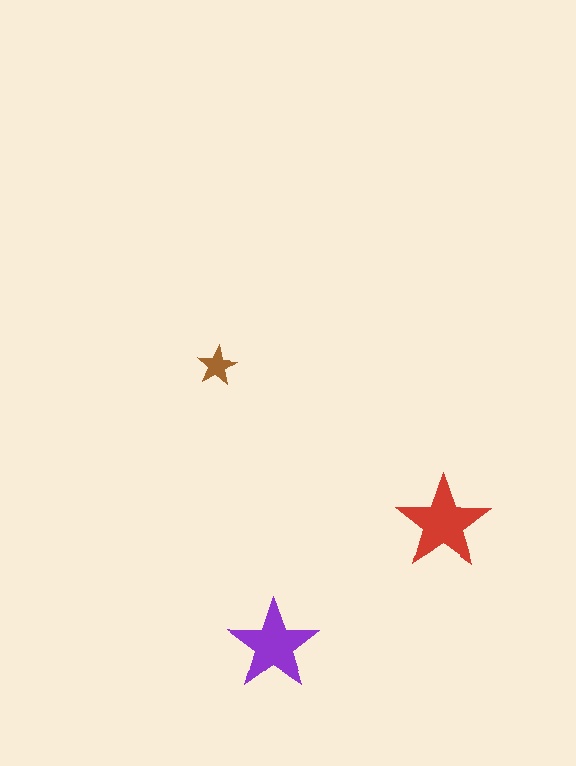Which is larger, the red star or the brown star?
The red one.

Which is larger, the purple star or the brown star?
The purple one.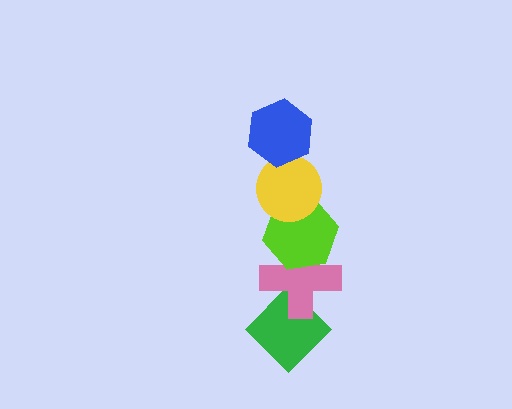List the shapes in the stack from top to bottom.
From top to bottom: the blue hexagon, the yellow circle, the lime hexagon, the pink cross, the green diamond.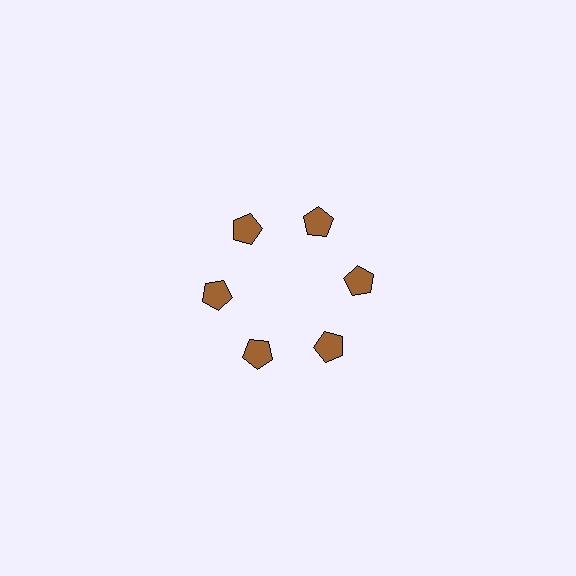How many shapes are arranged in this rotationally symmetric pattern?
There are 6 shapes, arranged in 6 groups of 1.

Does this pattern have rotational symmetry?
Yes, this pattern has 6-fold rotational symmetry. It looks the same after rotating 60 degrees around the center.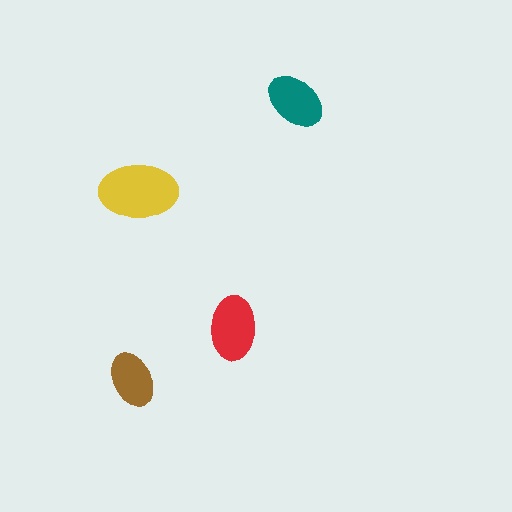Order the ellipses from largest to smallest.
the yellow one, the red one, the teal one, the brown one.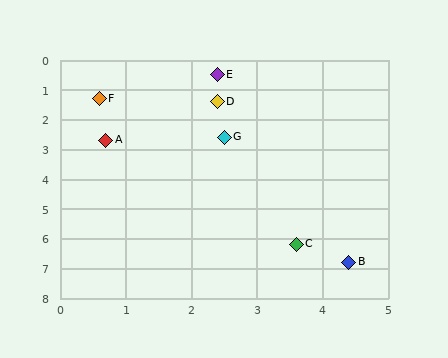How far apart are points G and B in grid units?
Points G and B are about 4.6 grid units apart.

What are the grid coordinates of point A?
Point A is at approximately (0.7, 2.7).